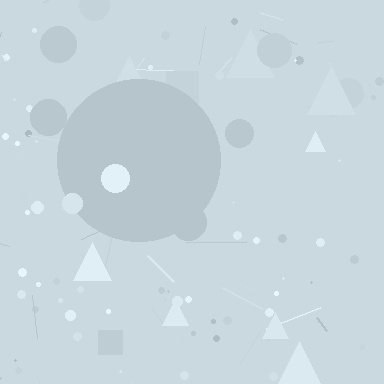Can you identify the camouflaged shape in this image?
The camouflaged shape is a circle.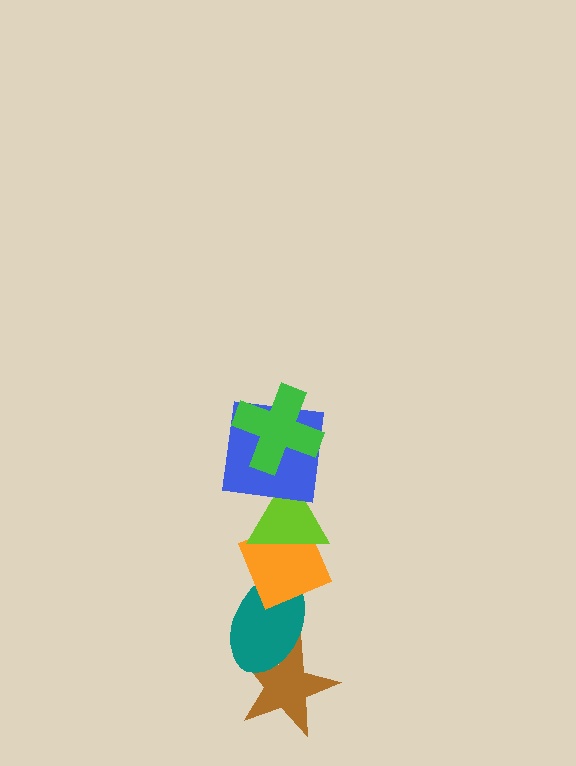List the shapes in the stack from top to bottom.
From top to bottom: the green cross, the blue square, the lime triangle, the orange diamond, the teal ellipse, the brown star.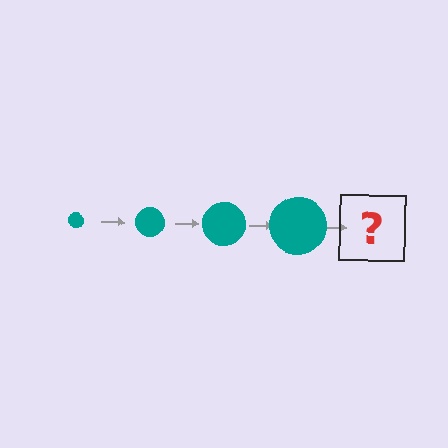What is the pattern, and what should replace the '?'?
The pattern is that the circle gets progressively larger each step. The '?' should be a teal circle, larger than the previous one.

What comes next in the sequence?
The next element should be a teal circle, larger than the previous one.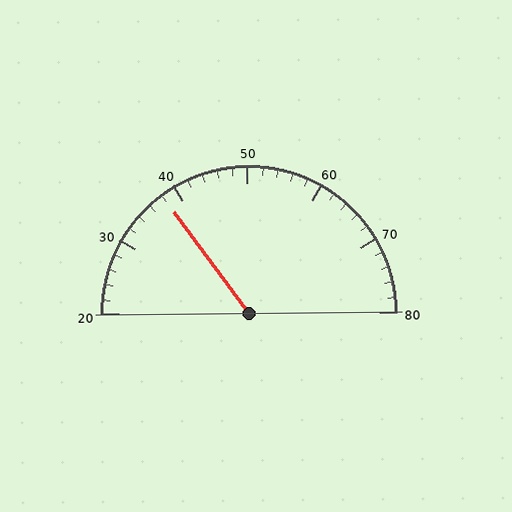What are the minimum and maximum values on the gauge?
The gauge ranges from 20 to 80.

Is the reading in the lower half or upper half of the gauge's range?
The reading is in the lower half of the range (20 to 80).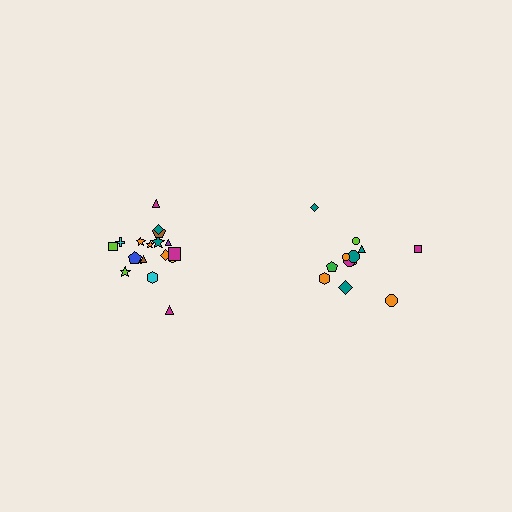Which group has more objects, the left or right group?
The left group.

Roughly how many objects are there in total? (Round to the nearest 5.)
Roughly 30 objects in total.